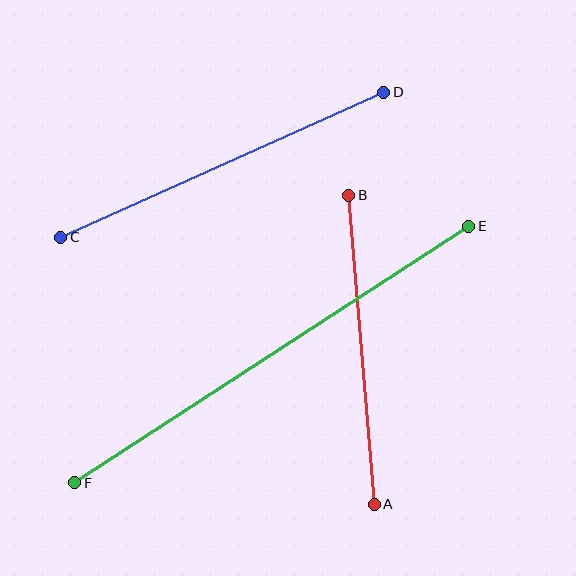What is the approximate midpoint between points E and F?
The midpoint is at approximately (272, 354) pixels.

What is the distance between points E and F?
The distance is approximately 470 pixels.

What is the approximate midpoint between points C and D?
The midpoint is at approximately (222, 165) pixels.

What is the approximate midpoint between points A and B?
The midpoint is at approximately (361, 350) pixels.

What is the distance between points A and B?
The distance is approximately 310 pixels.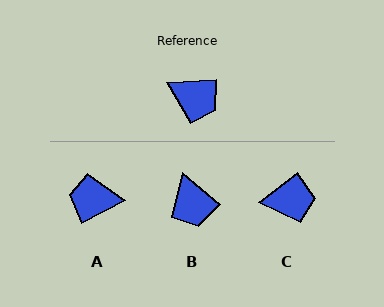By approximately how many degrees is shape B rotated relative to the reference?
Approximately 44 degrees clockwise.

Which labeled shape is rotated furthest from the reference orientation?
A, about 156 degrees away.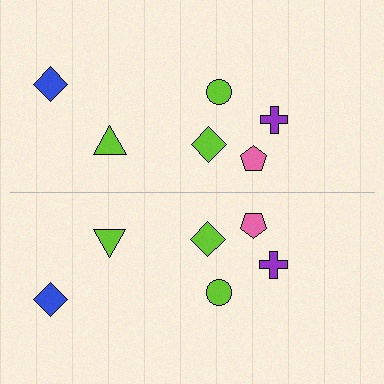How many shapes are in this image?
There are 12 shapes in this image.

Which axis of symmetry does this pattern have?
The pattern has a horizontal axis of symmetry running through the center of the image.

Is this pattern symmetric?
Yes, this pattern has bilateral (reflection) symmetry.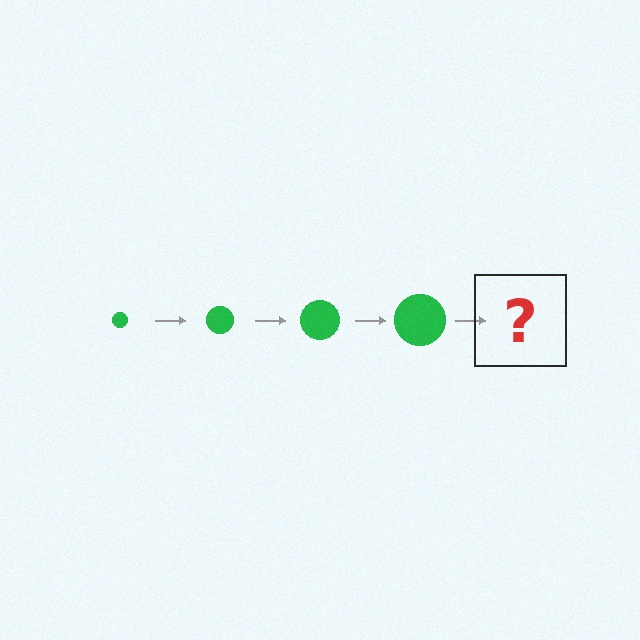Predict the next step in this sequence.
The next step is a green circle, larger than the previous one.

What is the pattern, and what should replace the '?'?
The pattern is that the circle gets progressively larger each step. The '?' should be a green circle, larger than the previous one.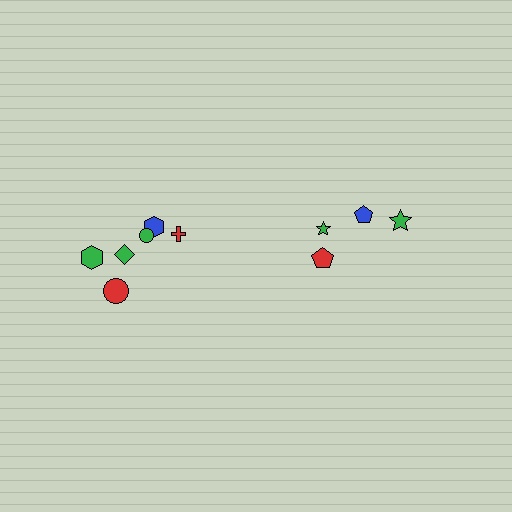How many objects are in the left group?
There are 6 objects.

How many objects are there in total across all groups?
There are 10 objects.